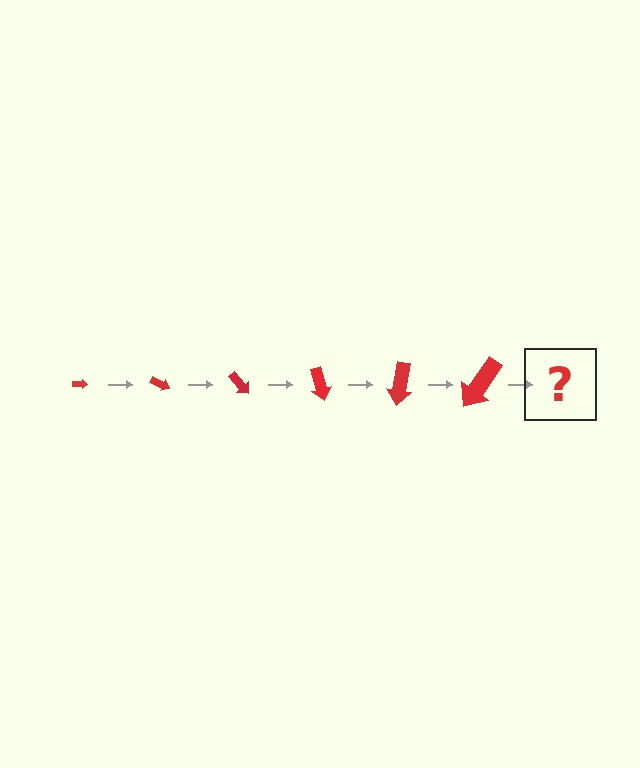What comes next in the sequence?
The next element should be an arrow, larger than the previous one and rotated 150 degrees from the start.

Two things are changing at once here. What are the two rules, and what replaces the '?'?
The two rules are that the arrow grows larger each step and it rotates 25 degrees each step. The '?' should be an arrow, larger than the previous one and rotated 150 degrees from the start.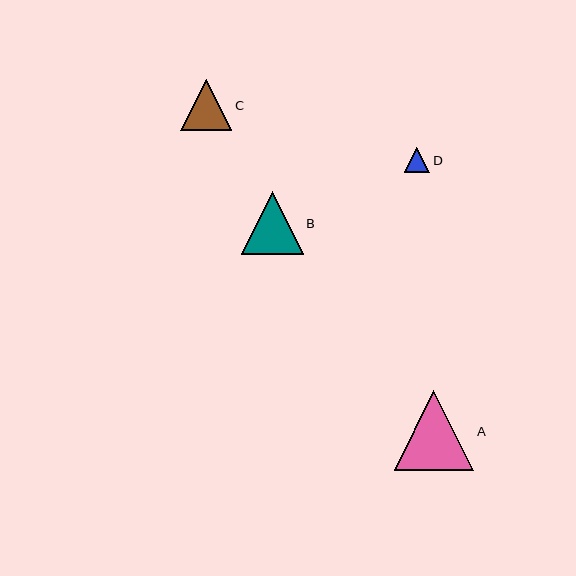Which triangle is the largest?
Triangle A is the largest with a size of approximately 80 pixels.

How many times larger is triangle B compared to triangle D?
Triangle B is approximately 2.4 times the size of triangle D.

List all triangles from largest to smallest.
From largest to smallest: A, B, C, D.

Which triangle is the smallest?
Triangle D is the smallest with a size of approximately 25 pixels.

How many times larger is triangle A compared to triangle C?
Triangle A is approximately 1.6 times the size of triangle C.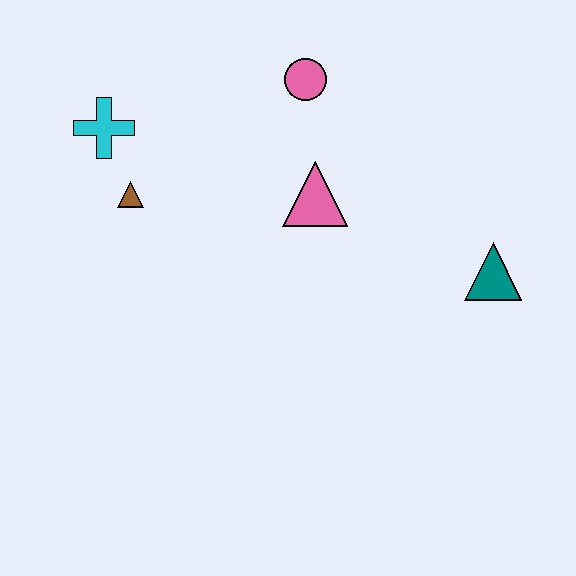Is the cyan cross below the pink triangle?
No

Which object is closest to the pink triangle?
The pink circle is closest to the pink triangle.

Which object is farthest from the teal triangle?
The cyan cross is farthest from the teal triangle.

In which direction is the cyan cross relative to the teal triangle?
The cyan cross is to the left of the teal triangle.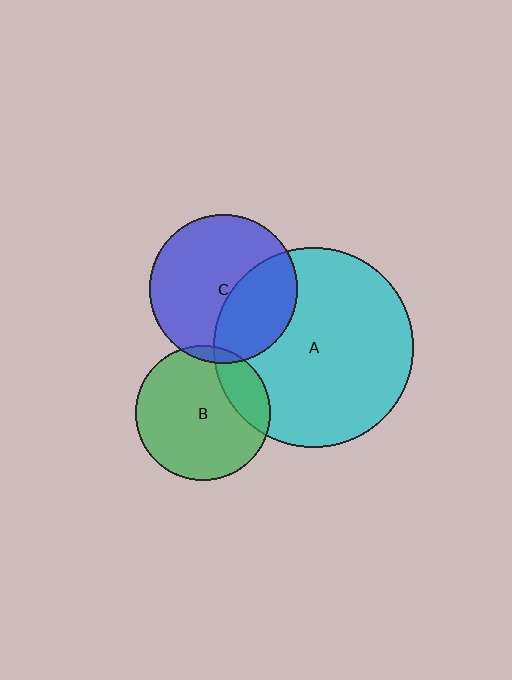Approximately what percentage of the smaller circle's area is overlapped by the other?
Approximately 35%.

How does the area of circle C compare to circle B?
Approximately 1.2 times.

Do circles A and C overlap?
Yes.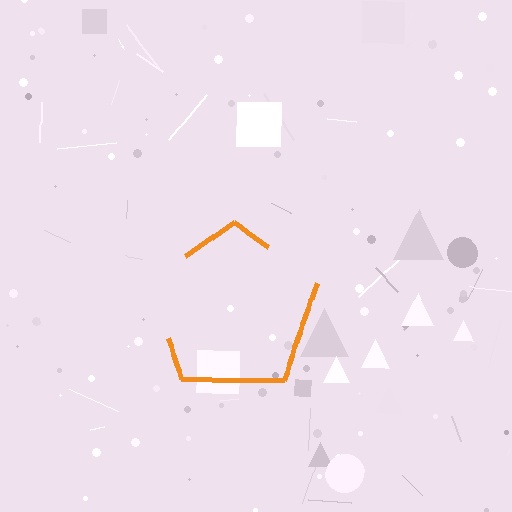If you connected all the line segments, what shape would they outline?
They would outline a pentagon.